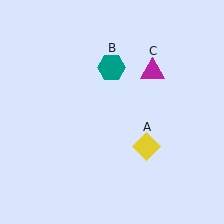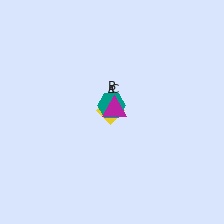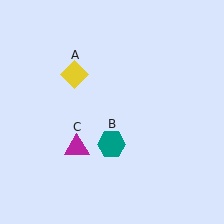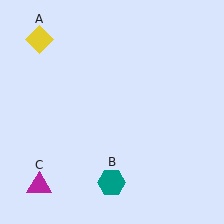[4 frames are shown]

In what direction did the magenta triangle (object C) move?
The magenta triangle (object C) moved down and to the left.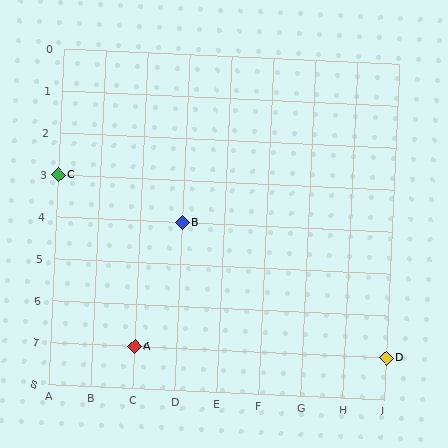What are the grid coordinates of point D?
Point D is at grid coordinates (I, 7).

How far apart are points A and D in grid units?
Points A and D are 6 columns apart.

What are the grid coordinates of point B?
Point B is at grid coordinates (D, 4).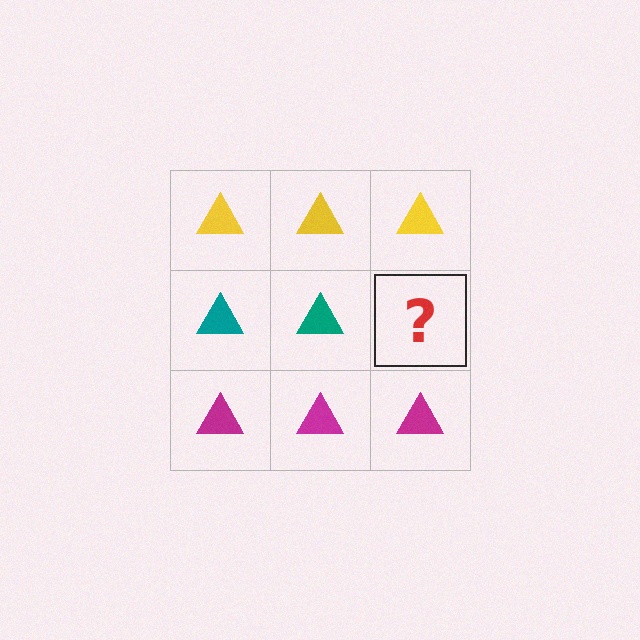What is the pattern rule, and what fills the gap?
The rule is that each row has a consistent color. The gap should be filled with a teal triangle.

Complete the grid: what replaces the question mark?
The question mark should be replaced with a teal triangle.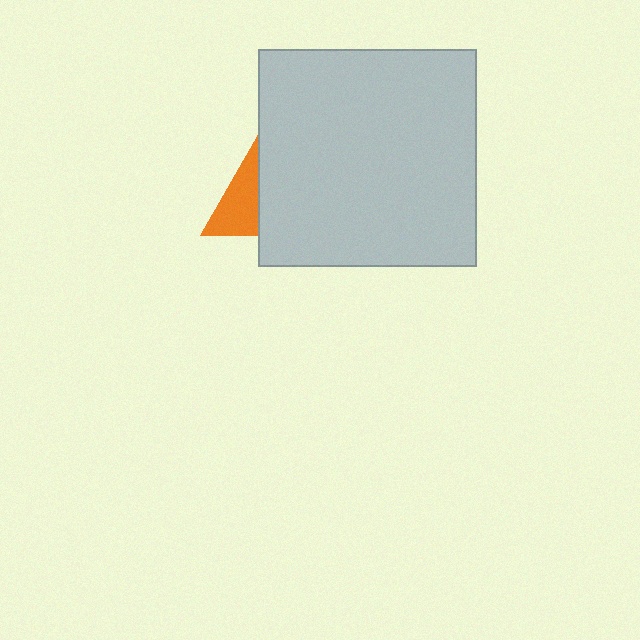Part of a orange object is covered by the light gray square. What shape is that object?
It is a triangle.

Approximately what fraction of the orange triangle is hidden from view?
Roughly 58% of the orange triangle is hidden behind the light gray square.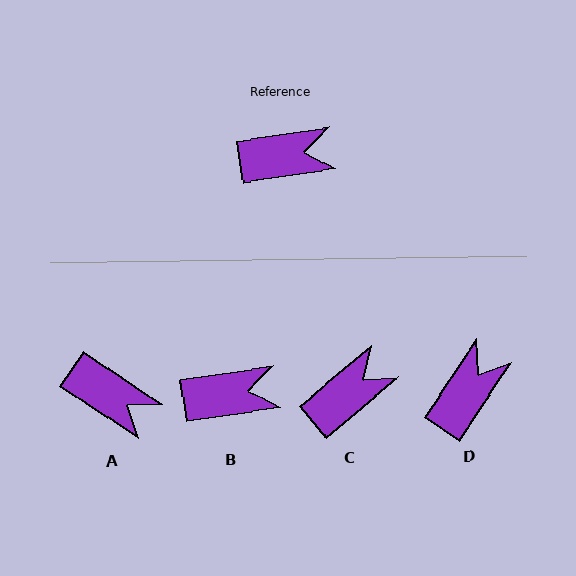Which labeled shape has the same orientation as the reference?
B.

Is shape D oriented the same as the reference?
No, it is off by about 48 degrees.